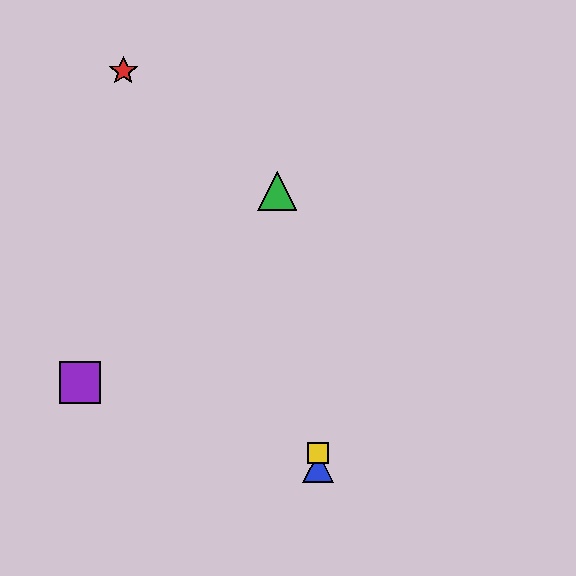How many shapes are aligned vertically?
2 shapes (the blue triangle, the yellow square) are aligned vertically.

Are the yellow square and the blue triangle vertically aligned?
Yes, both are at x≈318.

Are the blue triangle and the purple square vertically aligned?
No, the blue triangle is at x≈318 and the purple square is at x≈80.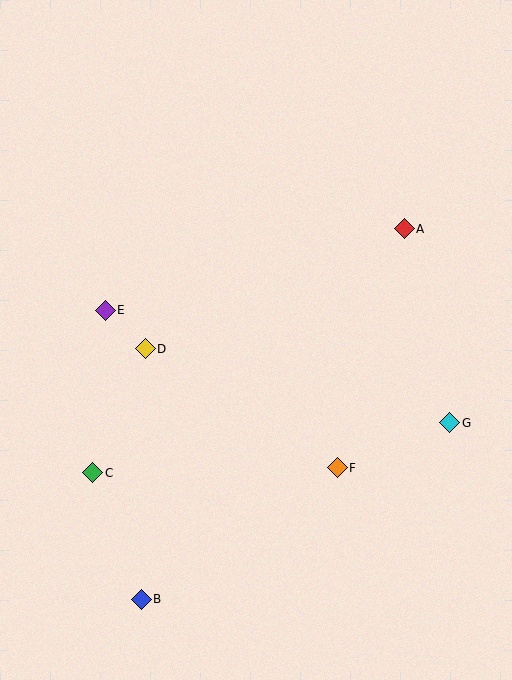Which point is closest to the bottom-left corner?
Point B is closest to the bottom-left corner.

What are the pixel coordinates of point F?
Point F is at (337, 468).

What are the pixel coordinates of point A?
Point A is at (404, 229).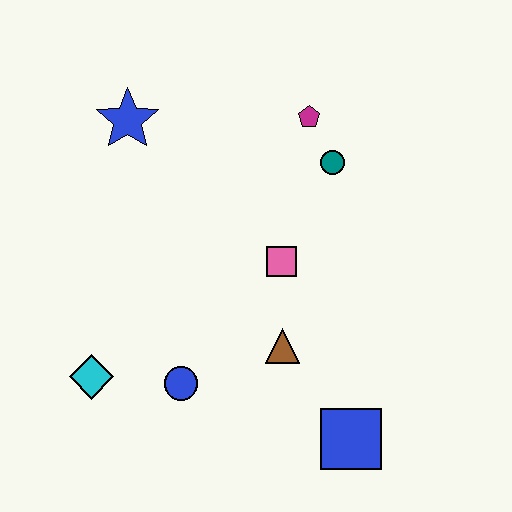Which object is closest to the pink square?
The brown triangle is closest to the pink square.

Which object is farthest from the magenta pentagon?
The cyan diamond is farthest from the magenta pentagon.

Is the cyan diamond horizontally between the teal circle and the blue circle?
No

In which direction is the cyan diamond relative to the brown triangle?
The cyan diamond is to the left of the brown triangle.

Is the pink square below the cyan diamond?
No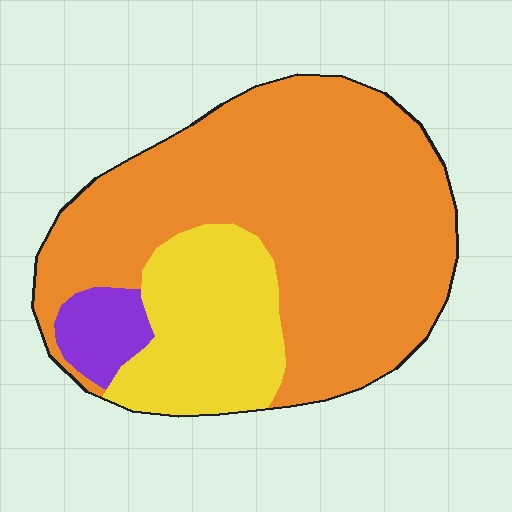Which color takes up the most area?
Orange, at roughly 70%.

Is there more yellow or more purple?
Yellow.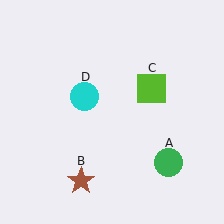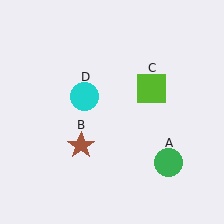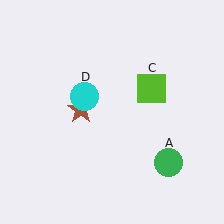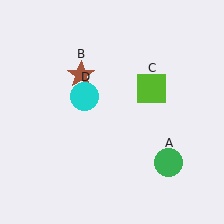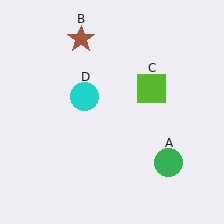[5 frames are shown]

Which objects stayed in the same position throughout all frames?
Green circle (object A) and lime square (object C) and cyan circle (object D) remained stationary.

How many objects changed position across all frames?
1 object changed position: brown star (object B).